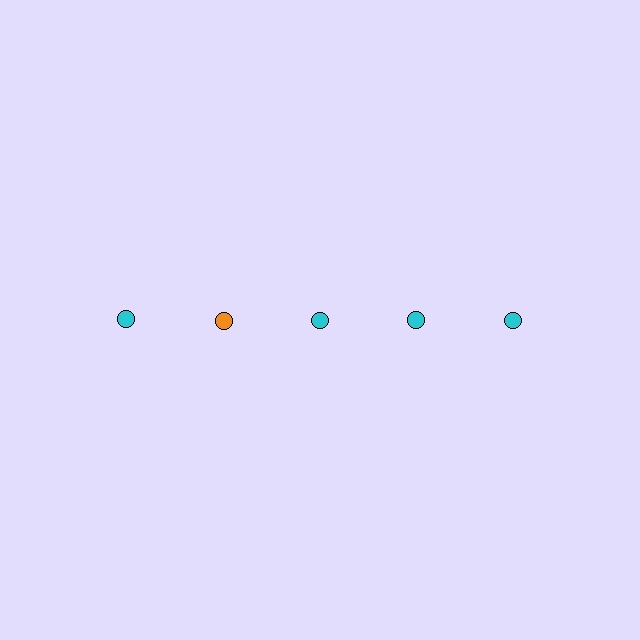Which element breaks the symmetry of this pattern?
The orange circle in the top row, second from left column breaks the symmetry. All other shapes are cyan circles.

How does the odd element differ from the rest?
It has a different color: orange instead of cyan.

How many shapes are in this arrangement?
There are 5 shapes arranged in a grid pattern.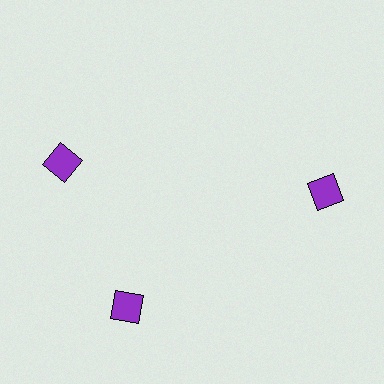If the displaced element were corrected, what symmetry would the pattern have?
It would have 3-fold rotational symmetry — the pattern would map onto itself every 120 degrees.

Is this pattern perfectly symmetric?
No. The 3 purple squares are arranged in a ring, but one element near the 11 o'clock position is rotated out of alignment along the ring, breaking the 3-fold rotational symmetry.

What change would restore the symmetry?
The symmetry would be restored by rotating it back into even spacing with its neighbors so that all 3 squares sit at equal angles and equal distance from the center.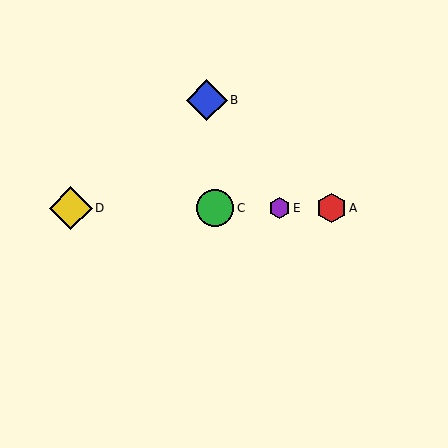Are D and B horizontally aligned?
No, D is at y≈208 and B is at y≈100.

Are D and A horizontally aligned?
Yes, both are at y≈208.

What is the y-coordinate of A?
Object A is at y≈208.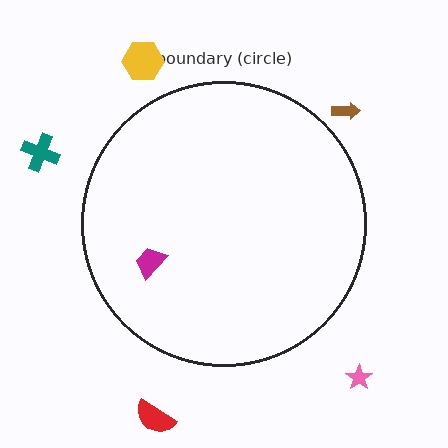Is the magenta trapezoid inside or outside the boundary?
Inside.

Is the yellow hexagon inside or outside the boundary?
Outside.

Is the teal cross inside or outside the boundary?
Outside.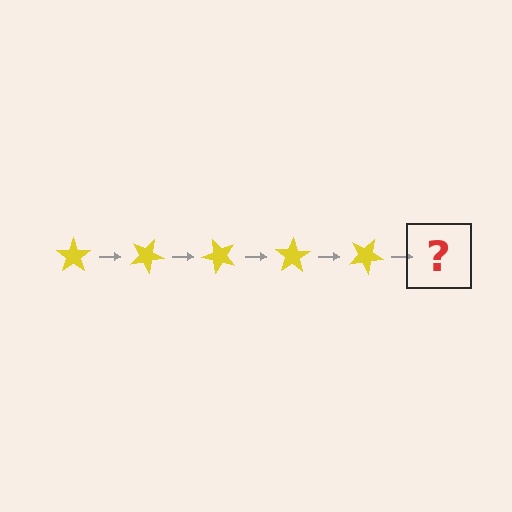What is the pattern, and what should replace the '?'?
The pattern is that the star rotates 25 degrees each step. The '?' should be a yellow star rotated 125 degrees.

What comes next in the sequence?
The next element should be a yellow star rotated 125 degrees.